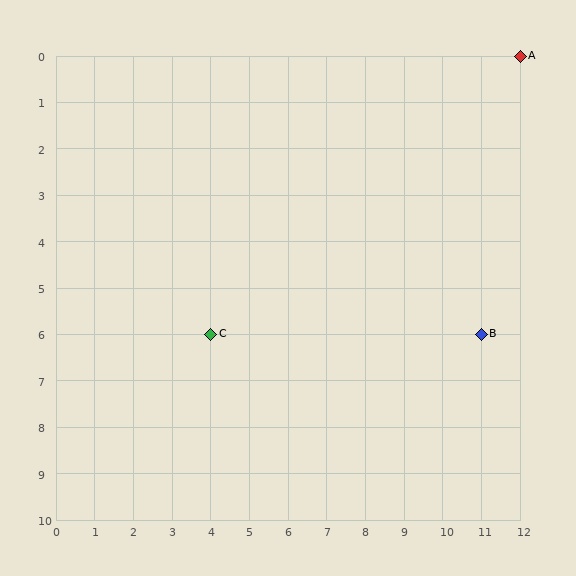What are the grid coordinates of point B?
Point B is at grid coordinates (11, 6).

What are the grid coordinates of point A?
Point A is at grid coordinates (12, 0).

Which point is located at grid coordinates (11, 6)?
Point B is at (11, 6).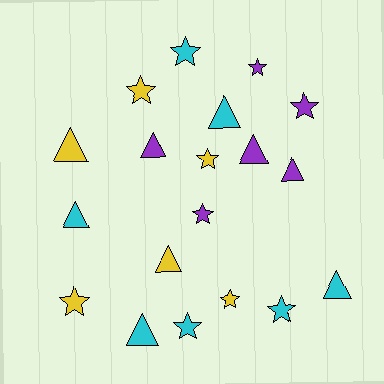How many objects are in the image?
There are 19 objects.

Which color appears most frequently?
Cyan, with 7 objects.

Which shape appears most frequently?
Star, with 10 objects.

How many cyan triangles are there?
There are 4 cyan triangles.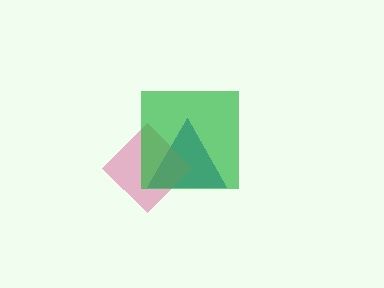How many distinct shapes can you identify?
There are 3 distinct shapes: a blue triangle, a pink diamond, a green square.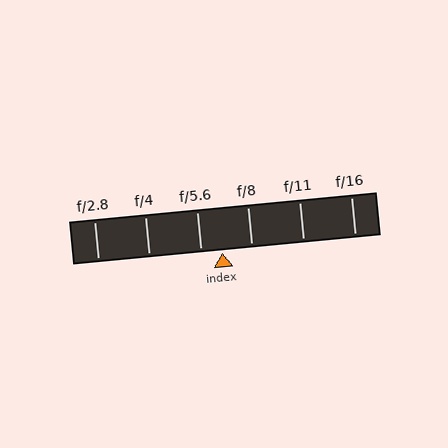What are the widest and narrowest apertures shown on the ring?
The widest aperture shown is f/2.8 and the narrowest is f/16.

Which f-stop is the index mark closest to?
The index mark is closest to f/5.6.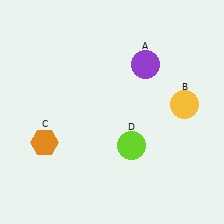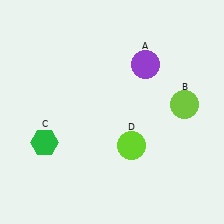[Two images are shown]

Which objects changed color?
B changed from yellow to lime. C changed from orange to green.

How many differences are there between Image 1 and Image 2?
There are 2 differences between the two images.